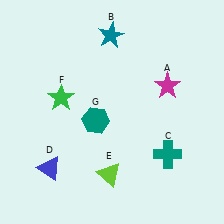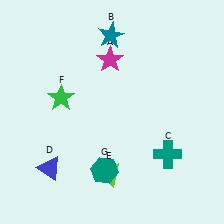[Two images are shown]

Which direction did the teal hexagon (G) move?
The teal hexagon (G) moved down.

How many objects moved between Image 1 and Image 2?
2 objects moved between the two images.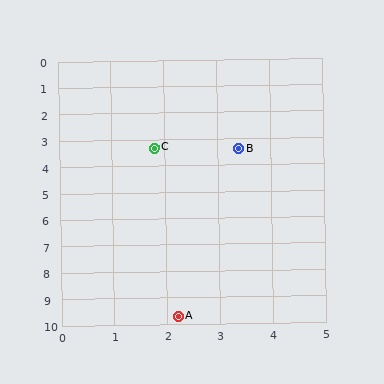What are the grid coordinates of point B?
Point B is at approximately (3.4, 3.4).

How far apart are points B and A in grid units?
Points B and A are about 6.4 grid units apart.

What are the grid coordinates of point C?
Point C is at approximately (1.8, 3.3).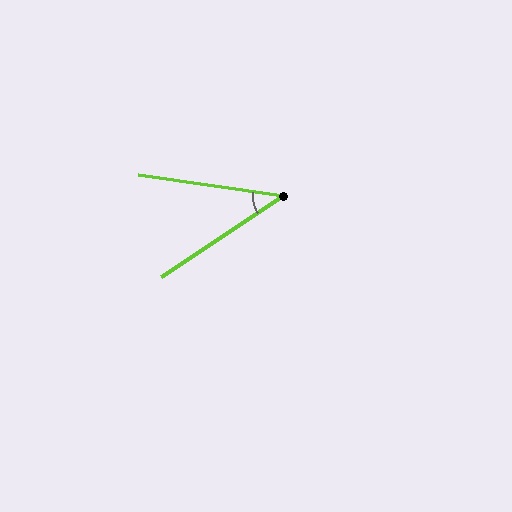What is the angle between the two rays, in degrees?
Approximately 42 degrees.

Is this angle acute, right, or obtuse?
It is acute.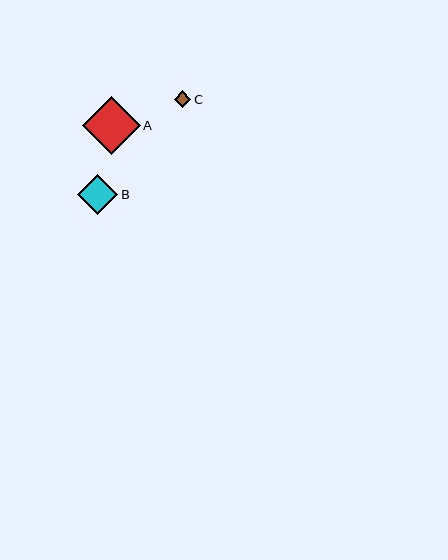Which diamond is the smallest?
Diamond C is the smallest with a size of approximately 16 pixels.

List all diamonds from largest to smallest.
From largest to smallest: A, B, C.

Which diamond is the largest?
Diamond A is the largest with a size of approximately 58 pixels.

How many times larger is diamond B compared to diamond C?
Diamond B is approximately 2.4 times the size of diamond C.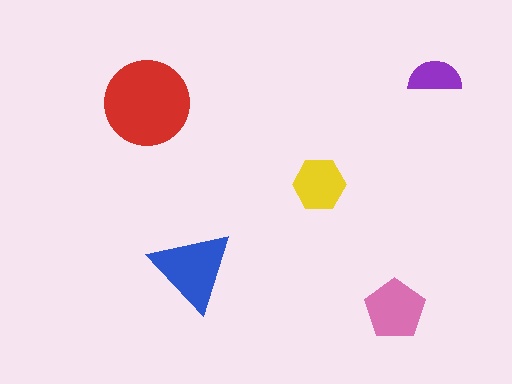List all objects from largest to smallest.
The red circle, the blue triangle, the pink pentagon, the yellow hexagon, the purple semicircle.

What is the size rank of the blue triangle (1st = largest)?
2nd.